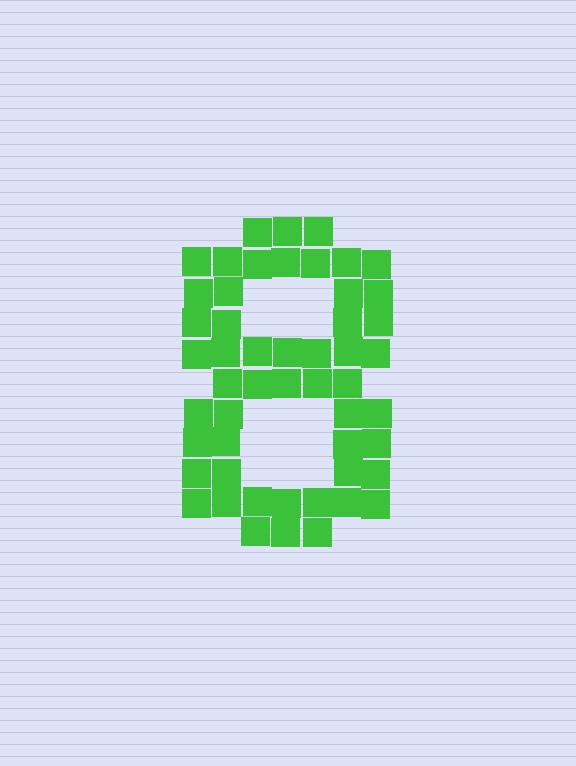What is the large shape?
The large shape is the digit 8.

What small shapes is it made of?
It is made of small squares.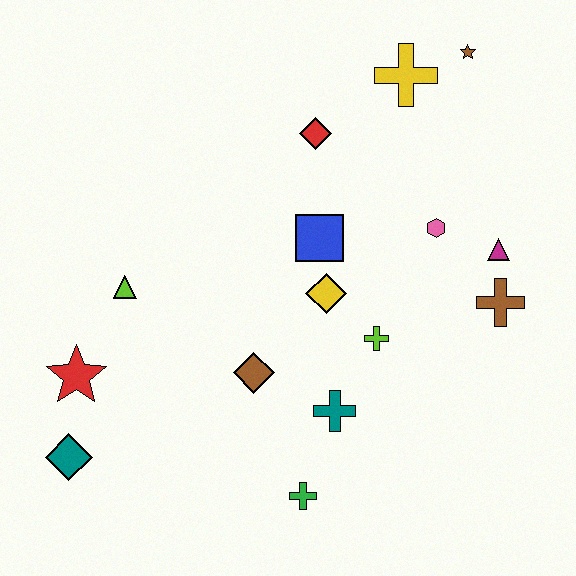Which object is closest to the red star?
The teal diamond is closest to the red star.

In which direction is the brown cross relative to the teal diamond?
The brown cross is to the right of the teal diamond.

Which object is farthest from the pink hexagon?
The teal diamond is farthest from the pink hexagon.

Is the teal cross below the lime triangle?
Yes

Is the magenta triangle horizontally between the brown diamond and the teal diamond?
No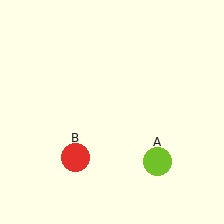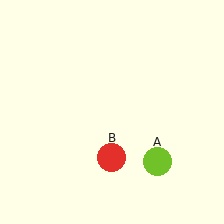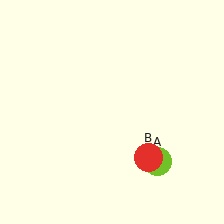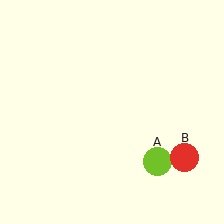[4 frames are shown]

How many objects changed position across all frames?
1 object changed position: red circle (object B).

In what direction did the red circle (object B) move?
The red circle (object B) moved right.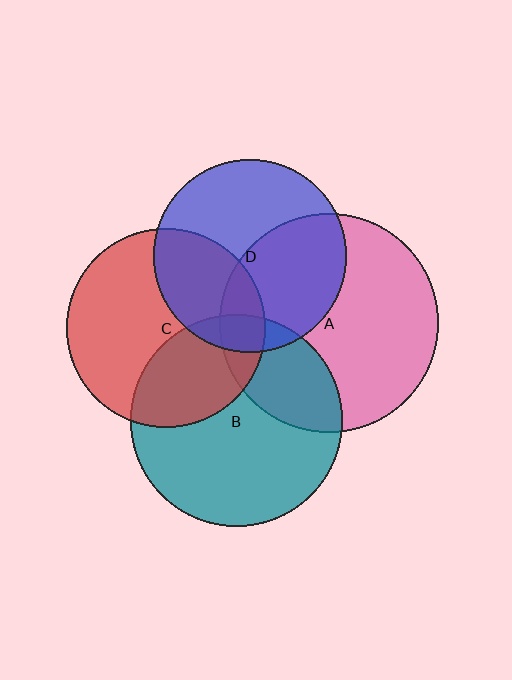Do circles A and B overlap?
Yes.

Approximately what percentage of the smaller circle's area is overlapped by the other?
Approximately 25%.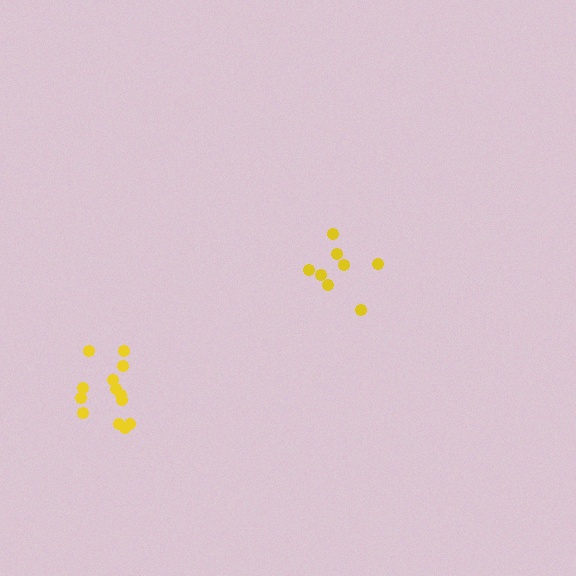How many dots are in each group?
Group 1: 13 dots, Group 2: 8 dots (21 total).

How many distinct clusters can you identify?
There are 2 distinct clusters.